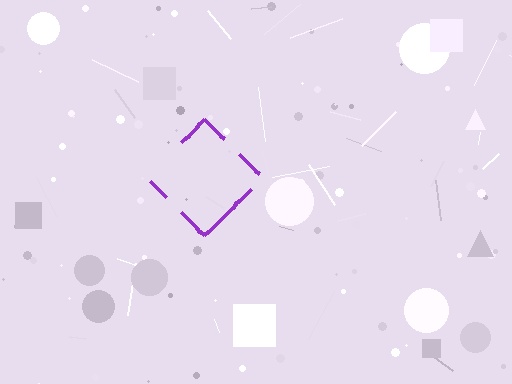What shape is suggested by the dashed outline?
The dashed outline suggests a diamond.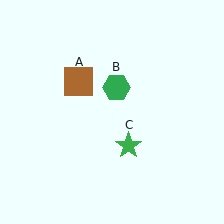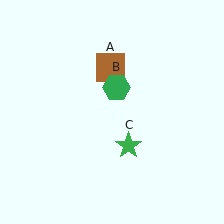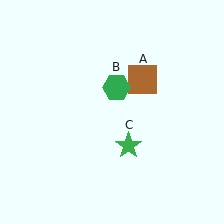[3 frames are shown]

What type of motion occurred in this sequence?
The brown square (object A) rotated clockwise around the center of the scene.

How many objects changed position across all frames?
1 object changed position: brown square (object A).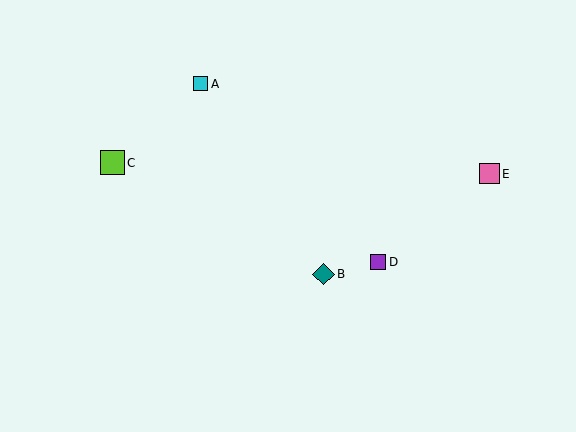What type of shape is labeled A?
Shape A is a cyan square.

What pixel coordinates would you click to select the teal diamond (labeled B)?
Click at (323, 274) to select the teal diamond B.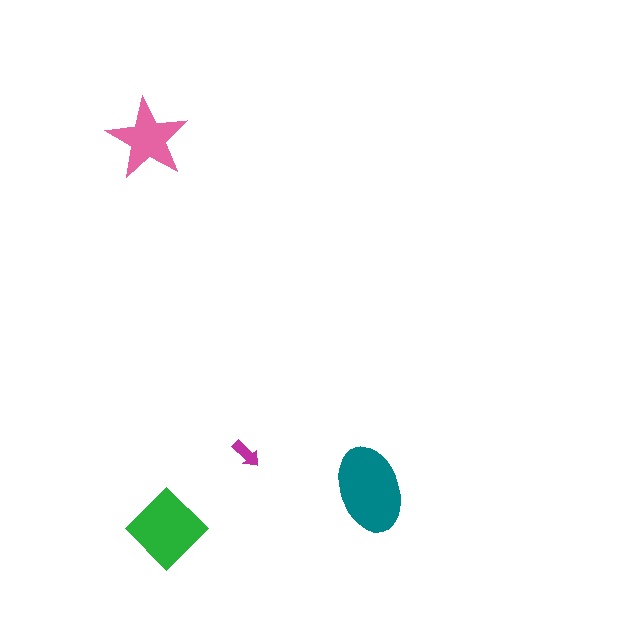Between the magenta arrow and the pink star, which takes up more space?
The pink star.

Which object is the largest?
The teal ellipse.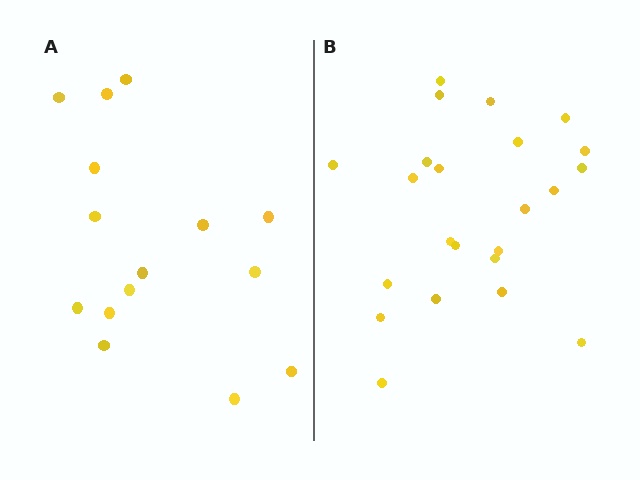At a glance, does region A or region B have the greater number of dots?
Region B (the right region) has more dots.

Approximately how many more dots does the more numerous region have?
Region B has roughly 8 or so more dots than region A.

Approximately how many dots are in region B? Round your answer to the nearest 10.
About 20 dots. (The exact count is 23, which rounds to 20.)